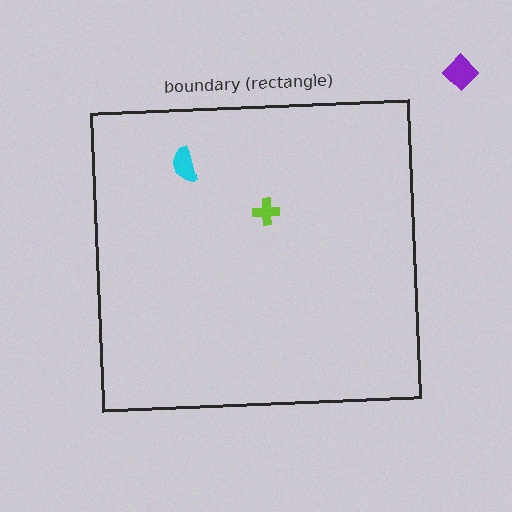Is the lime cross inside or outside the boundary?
Inside.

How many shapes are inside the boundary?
2 inside, 1 outside.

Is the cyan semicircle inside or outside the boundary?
Inside.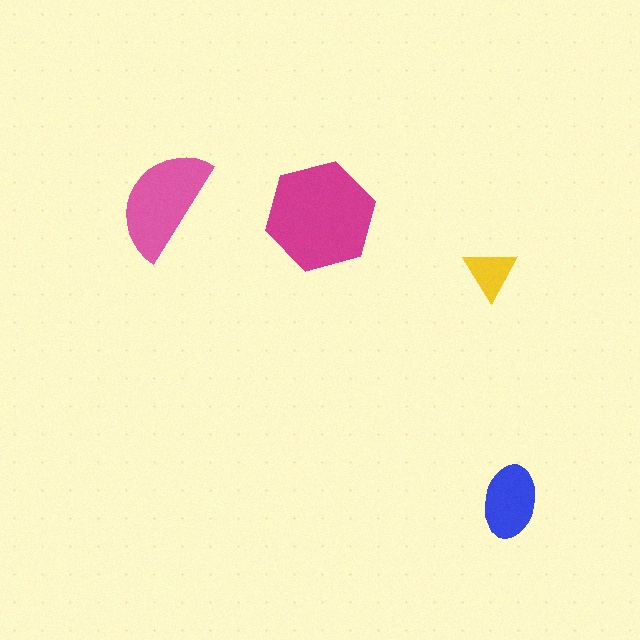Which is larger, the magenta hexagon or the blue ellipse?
The magenta hexagon.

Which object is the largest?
The magenta hexagon.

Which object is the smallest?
The yellow triangle.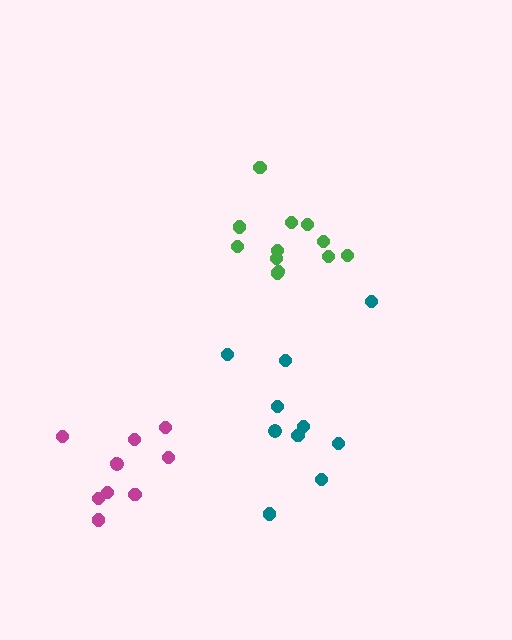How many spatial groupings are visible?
There are 3 spatial groupings.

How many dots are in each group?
Group 1: 12 dots, Group 2: 10 dots, Group 3: 10 dots (32 total).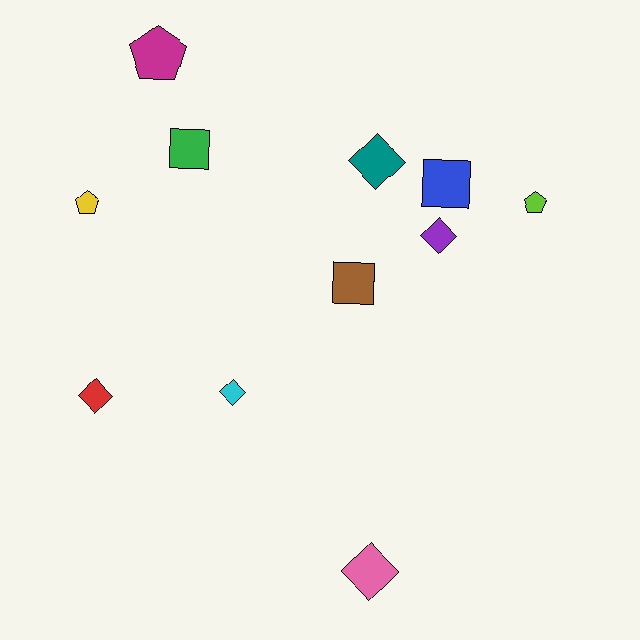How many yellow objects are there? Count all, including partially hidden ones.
There is 1 yellow object.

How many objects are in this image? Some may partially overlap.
There are 11 objects.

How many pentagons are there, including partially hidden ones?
There are 3 pentagons.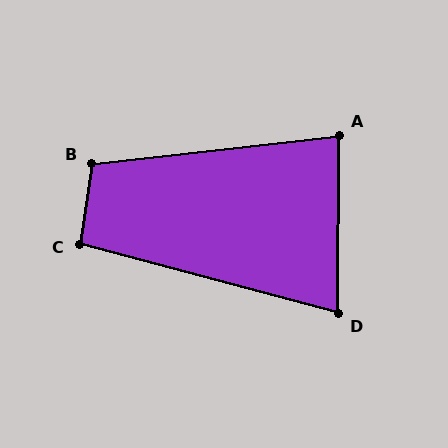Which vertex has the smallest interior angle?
D, at approximately 75 degrees.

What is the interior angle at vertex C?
Approximately 97 degrees (obtuse).